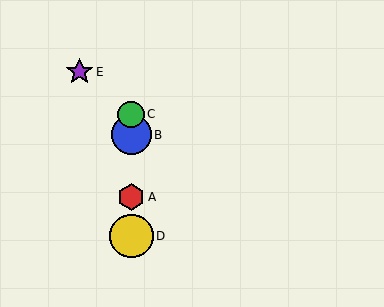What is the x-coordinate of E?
Object E is at x≈79.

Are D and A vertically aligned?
Yes, both are at x≈131.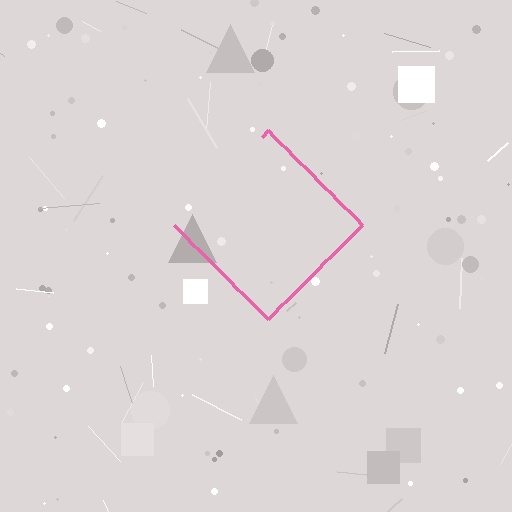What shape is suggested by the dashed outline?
The dashed outline suggests a diamond.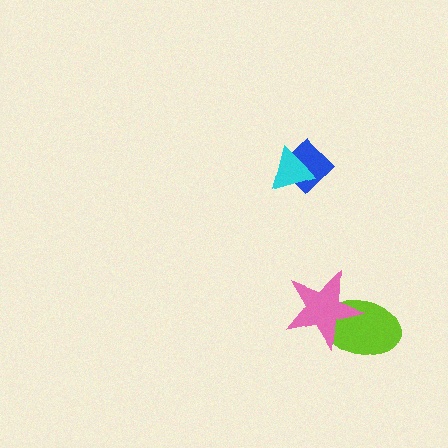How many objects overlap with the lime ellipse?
1 object overlaps with the lime ellipse.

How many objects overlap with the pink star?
1 object overlaps with the pink star.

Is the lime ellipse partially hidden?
Yes, it is partially covered by another shape.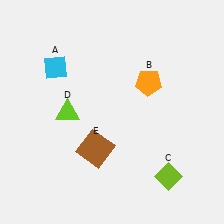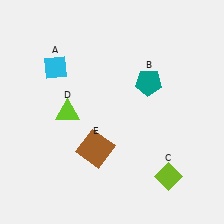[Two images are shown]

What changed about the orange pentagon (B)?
In Image 1, B is orange. In Image 2, it changed to teal.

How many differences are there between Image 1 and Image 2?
There is 1 difference between the two images.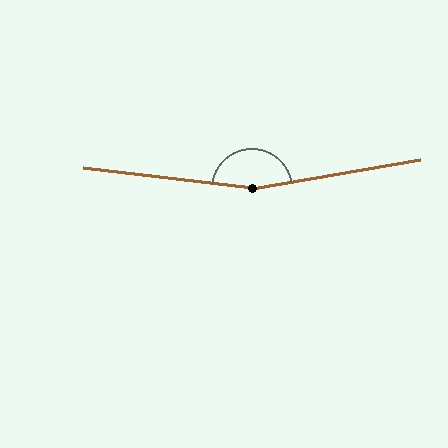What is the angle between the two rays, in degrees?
Approximately 163 degrees.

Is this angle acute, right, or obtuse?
It is obtuse.